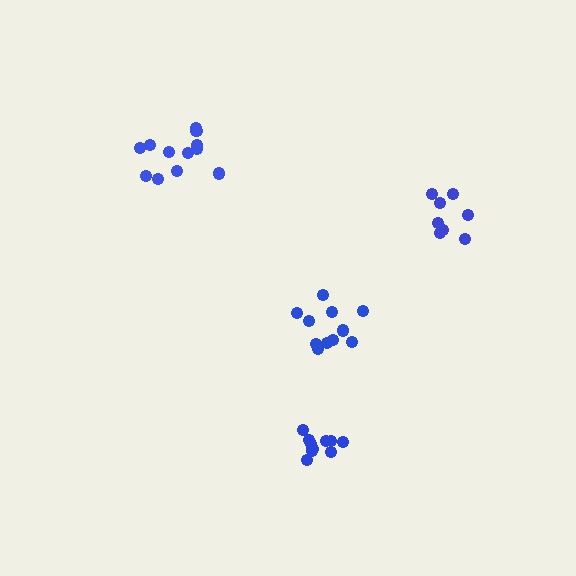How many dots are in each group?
Group 1: 12 dots, Group 2: 8 dots, Group 3: 11 dots, Group 4: 10 dots (41 total).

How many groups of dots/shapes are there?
There are 4 groups.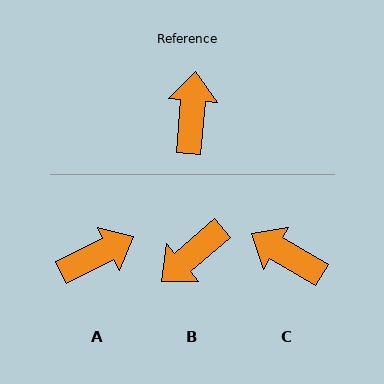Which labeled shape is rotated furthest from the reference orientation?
B, about 136 degrees away.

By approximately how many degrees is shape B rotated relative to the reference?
Approximately 136 degrees counter-clockwise.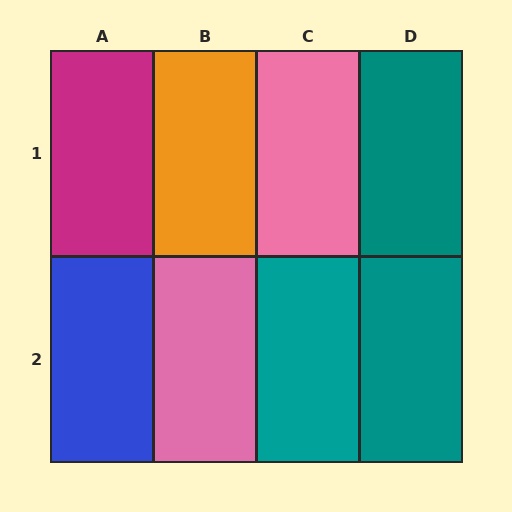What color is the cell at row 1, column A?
Magenta.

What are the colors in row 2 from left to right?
Blue, pink, teal, teal.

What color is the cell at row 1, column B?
Orange.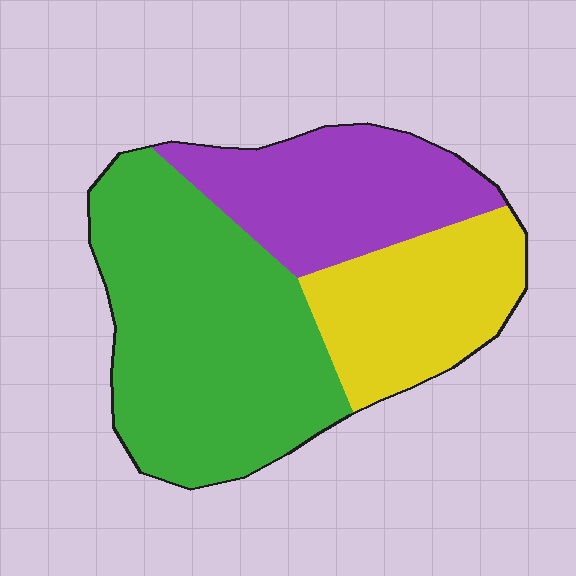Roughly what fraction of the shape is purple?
Purple takes up about one quarter (1/4) of the shape.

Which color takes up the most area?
Green, at roughly 50%.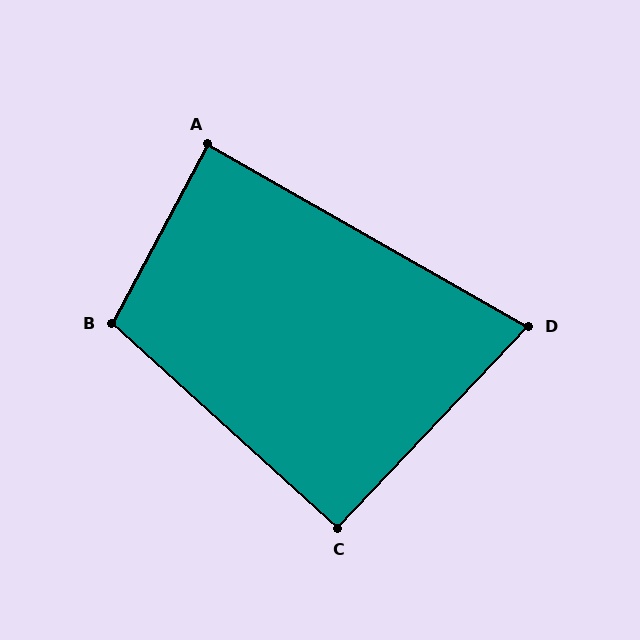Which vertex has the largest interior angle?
B, at approximately 104 degrees.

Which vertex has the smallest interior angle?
D, at approximately 76 degrees.